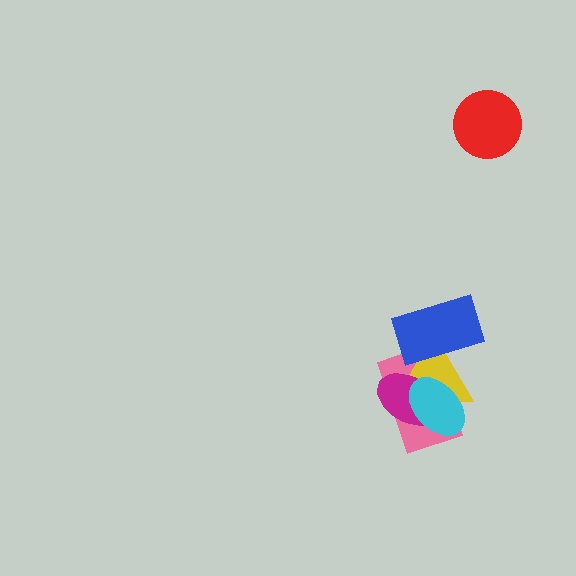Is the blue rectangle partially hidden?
No, no other shape covers it.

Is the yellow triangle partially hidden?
Yes, it is partially covered by another shape.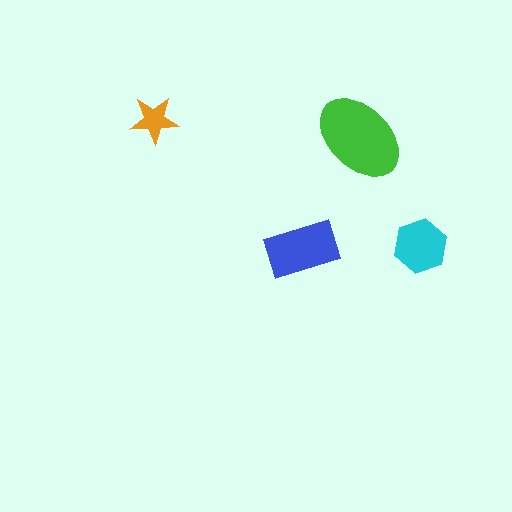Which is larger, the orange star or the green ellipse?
The green ellipse.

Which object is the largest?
The green ellipse.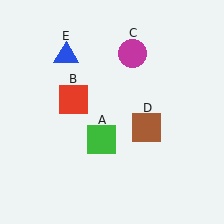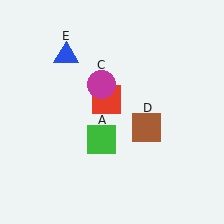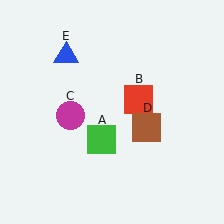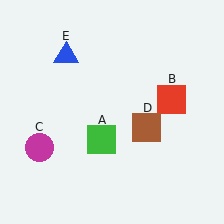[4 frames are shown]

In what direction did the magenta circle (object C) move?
The magenta circle (object C) moved down and to the left.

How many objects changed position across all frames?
2 objects changed position: red square (object B), magenta circle (object C).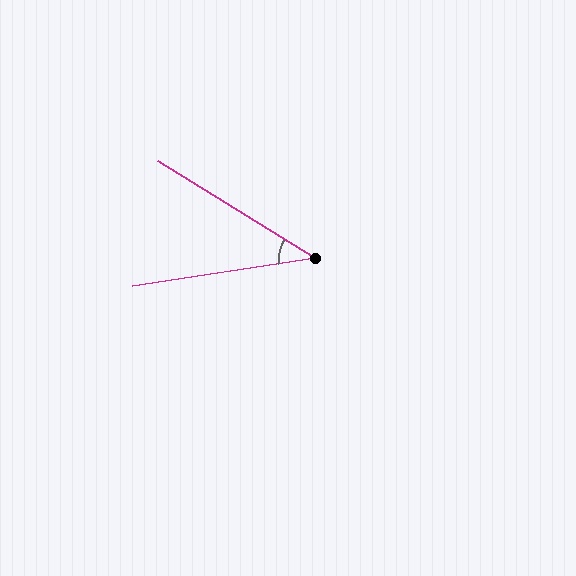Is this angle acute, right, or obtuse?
It is acute.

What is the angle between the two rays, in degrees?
Approximately 40 degrees.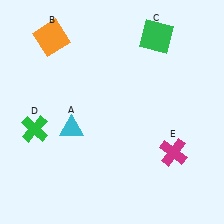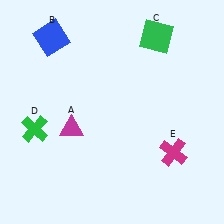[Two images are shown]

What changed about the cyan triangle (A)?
In Image 1, A is cyan. In Image 2, it changed to magenta.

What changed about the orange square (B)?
In Image 1, B is orange. In Image 2, it changed to blue.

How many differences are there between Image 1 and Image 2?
There are 2 differences between the two images.